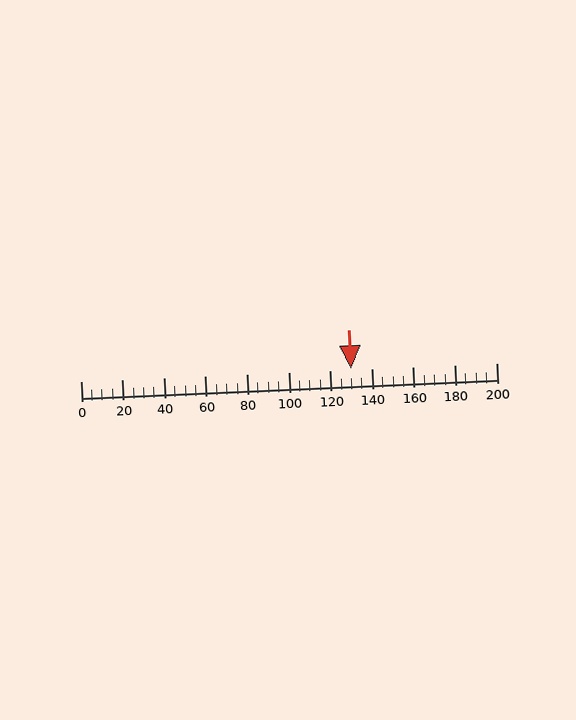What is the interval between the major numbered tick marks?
The major tick marks are spaced 20 units apart.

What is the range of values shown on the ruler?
The ruler shows values from 0 to 200.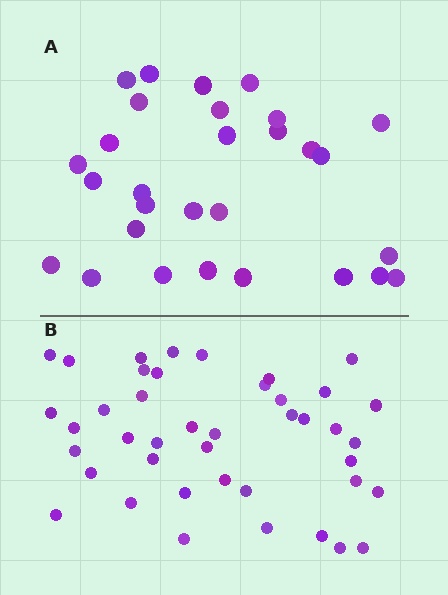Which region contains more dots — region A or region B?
Region B (the bottom region) has more dots.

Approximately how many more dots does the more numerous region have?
Region B has approximately 15 more dots than region A.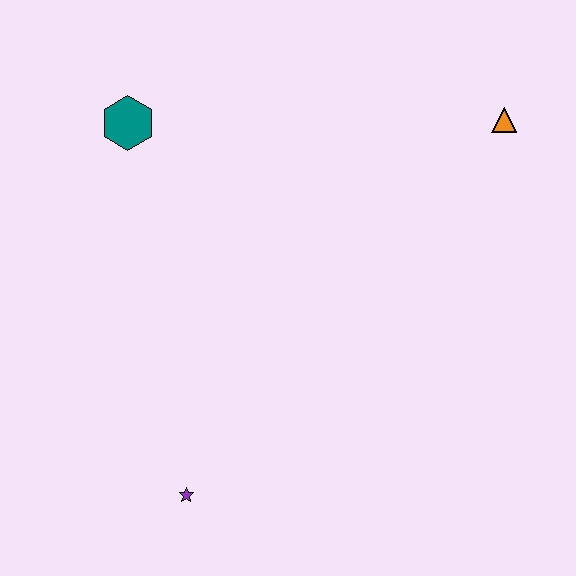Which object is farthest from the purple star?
The orange triangle is farthest from the purple star.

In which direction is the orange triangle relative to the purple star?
The orange triangle is above the purple star.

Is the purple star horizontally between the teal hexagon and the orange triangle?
Yes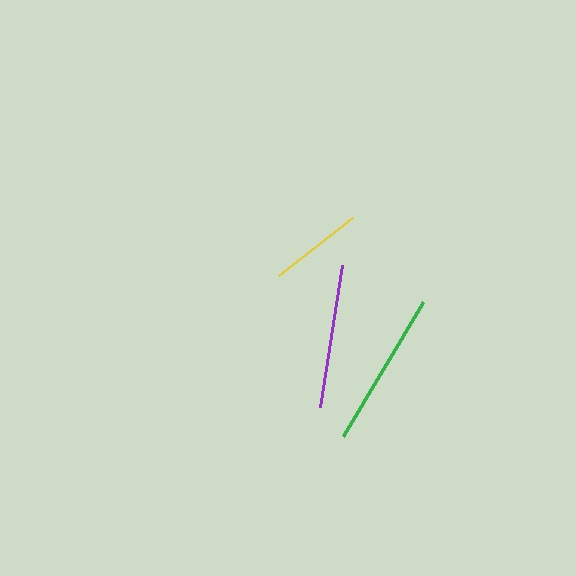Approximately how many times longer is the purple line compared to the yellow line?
The purple line is approximately 1.5 times the length of the yellow line.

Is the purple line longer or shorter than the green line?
The green line is longer than the purple line.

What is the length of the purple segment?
The purple segment is approximately 143 pixels long.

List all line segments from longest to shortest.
From longest to shortest: green, purple, yellow.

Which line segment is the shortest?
The yellow line is the shortest at approximately 95 pixels.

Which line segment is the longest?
The green line is the longest at approximately 155 pixels.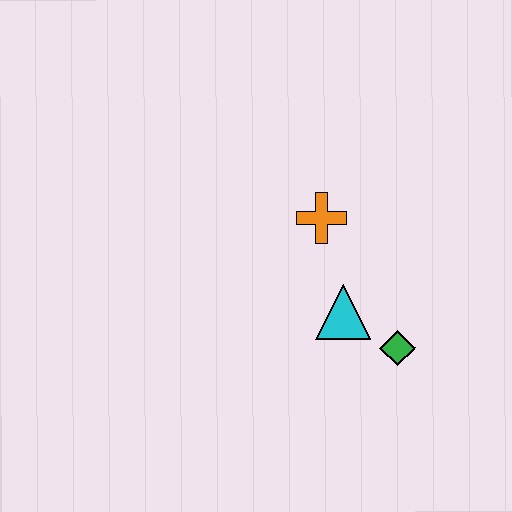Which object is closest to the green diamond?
The cyan triangle is closest to the green diamond.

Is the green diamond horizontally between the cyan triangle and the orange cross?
No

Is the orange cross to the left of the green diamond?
Yes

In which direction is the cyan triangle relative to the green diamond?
The cyan triangle is to the left of the green diamond.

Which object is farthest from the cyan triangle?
The orange cross is farthest from the cyan triangle.